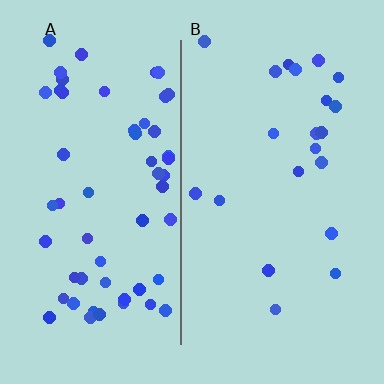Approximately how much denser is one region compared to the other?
Approximately 2.7× — region A over region B.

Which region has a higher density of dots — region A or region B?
A (the left).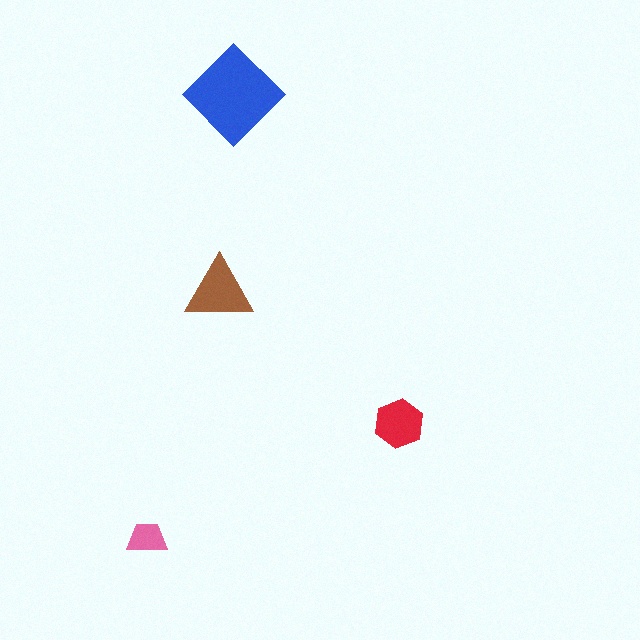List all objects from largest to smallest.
The blue diamond, the brown triangle, the red hexagon, the pink trapezoid.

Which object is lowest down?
The pink trapezoid is bottommost.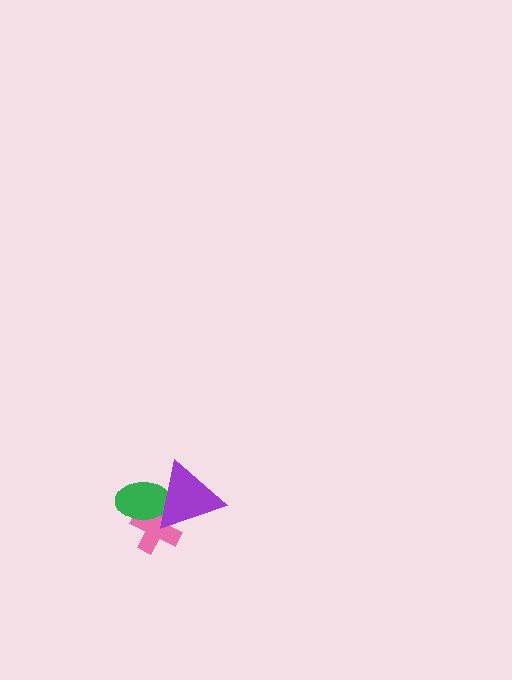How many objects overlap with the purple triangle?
2 objects overlap with the purple triangle.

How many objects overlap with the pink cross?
2 objects overlap with the pink cross.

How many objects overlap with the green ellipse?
2 objects overlap with the green ellipse.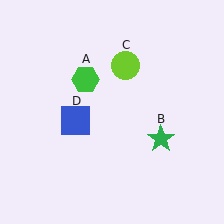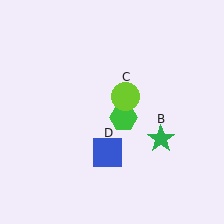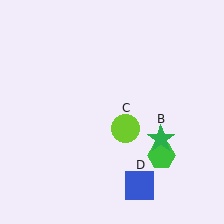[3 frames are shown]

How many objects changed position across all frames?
3 objects changed position: green hexagon (object A), lime circle (object C), blue square (object D).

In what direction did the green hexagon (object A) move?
The green hexagon (object A) moved down and to the right.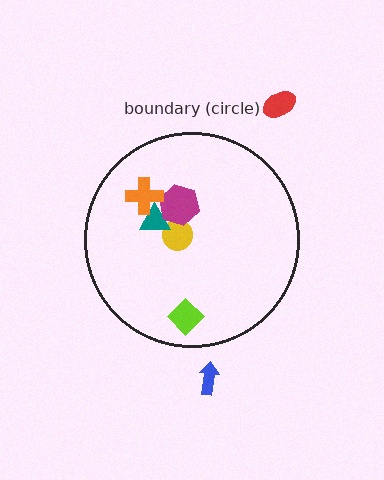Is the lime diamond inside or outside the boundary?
Inside.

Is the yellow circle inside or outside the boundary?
Inside.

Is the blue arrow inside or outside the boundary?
Outside.